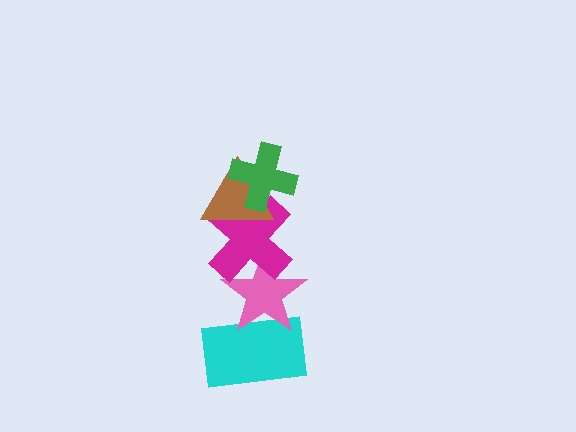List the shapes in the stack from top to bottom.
From top to bottom: the green cross, the brown triangle, the magenta cross, the pink star, the cyan rectangle.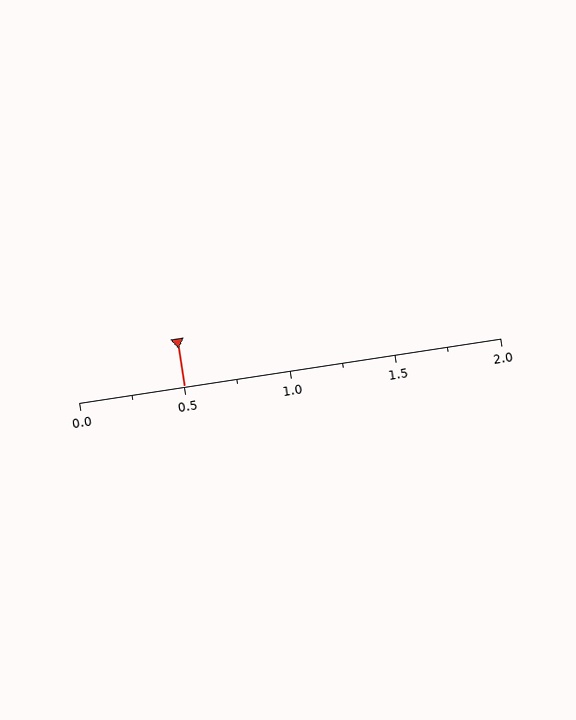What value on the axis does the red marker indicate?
The marker indicates approximately 0.5.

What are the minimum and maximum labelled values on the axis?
The axis runs from 0.0 to 2.0.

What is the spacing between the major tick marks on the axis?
The major ticks are spaced 0.5 apart.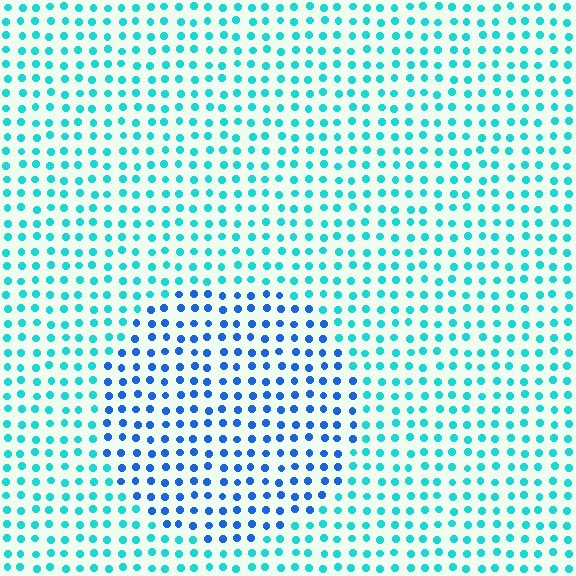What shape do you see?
I see a circle.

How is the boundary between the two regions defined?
The boundary is defined purely by a slight shift in hue (about 39 degrees). Spacing, size, and orientation are identical on both sides.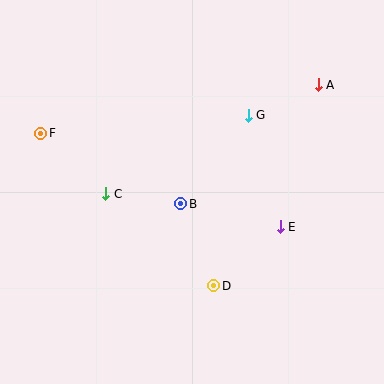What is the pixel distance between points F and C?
The distance between F and C is 89 pixels.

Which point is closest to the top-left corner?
Point F is closest to the top-left corner.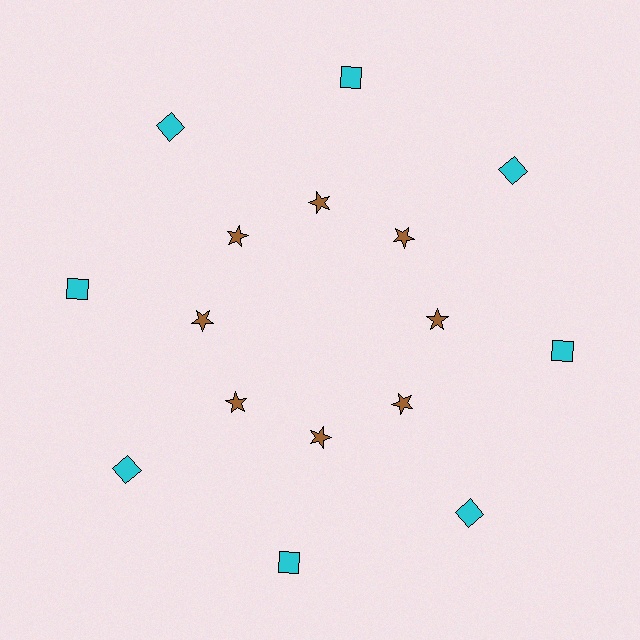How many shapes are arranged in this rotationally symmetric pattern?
There are 16 shapes, arranged in 8 groups of 2.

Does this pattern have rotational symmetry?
Yes, this pattern has 8-fold rotational symmetry. It looks the same after rotating 45 degrees around the center.